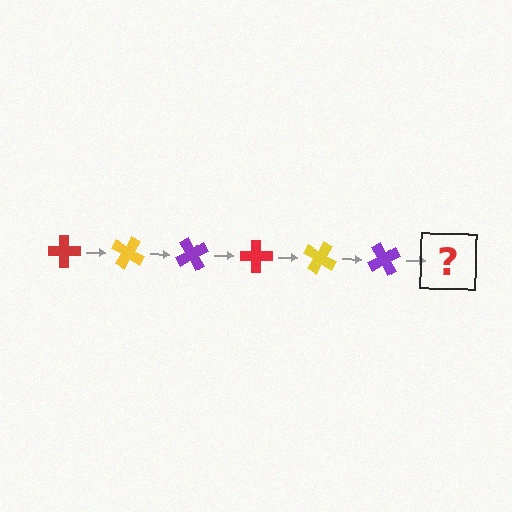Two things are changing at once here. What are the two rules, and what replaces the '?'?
The two rules are that it rotates 30 degrees each step and the color cycles through red, yellow, and purple. The '?' should be a red cross, rotated 180 degrees from the start.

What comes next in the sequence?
The next element should be a red cross, rotated 180 degrees from the start.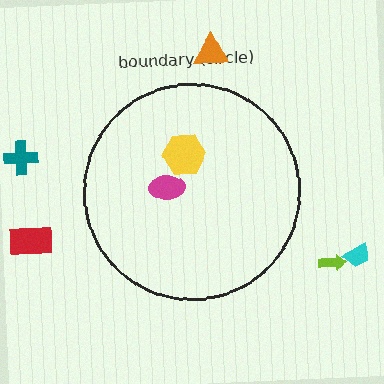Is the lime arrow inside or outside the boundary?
Outside.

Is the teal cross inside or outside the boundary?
Outside.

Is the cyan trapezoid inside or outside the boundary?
Outside.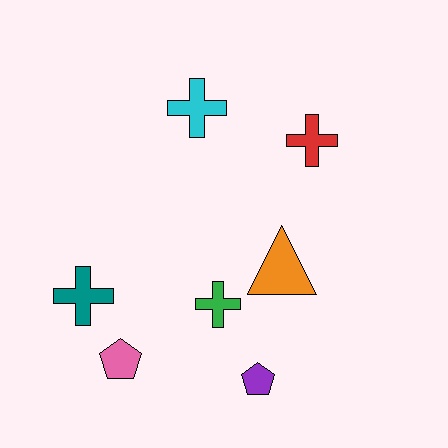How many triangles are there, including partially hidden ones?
There is 1 triangle.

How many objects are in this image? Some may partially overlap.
There are 7 objects.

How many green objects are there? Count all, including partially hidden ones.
There is 1 green object.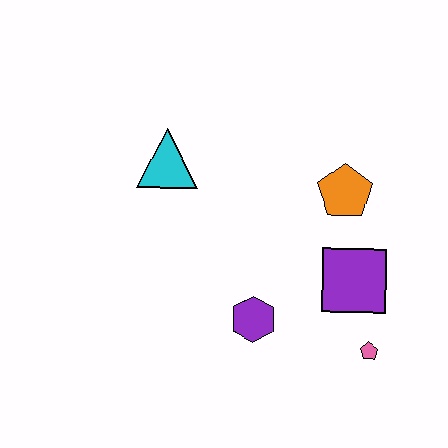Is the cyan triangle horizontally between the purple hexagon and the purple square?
No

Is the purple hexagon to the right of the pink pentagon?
No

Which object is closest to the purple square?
The pink pentagon is closest to the purple square.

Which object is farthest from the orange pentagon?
The cyan triangle is farthest from the orange pentagon.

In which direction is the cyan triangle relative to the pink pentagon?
The cyan triangle is to the left of the pink pentagon.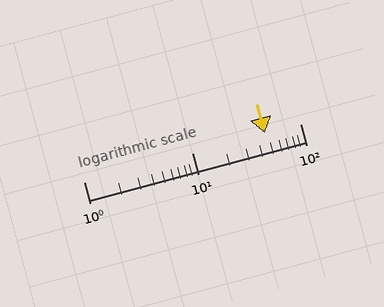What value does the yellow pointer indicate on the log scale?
The pointer indicates approximately 47.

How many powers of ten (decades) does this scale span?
The scale spans 2 decades, from 1 to 100.